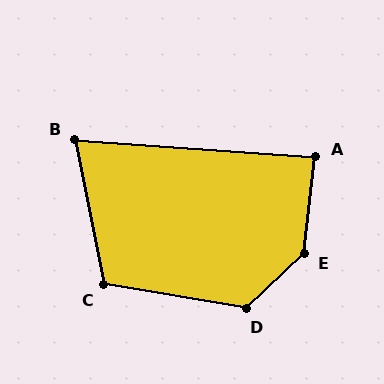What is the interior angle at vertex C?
Approximately 110 degrees (obtuse).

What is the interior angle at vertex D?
Approximately 128 degrees (obtuse).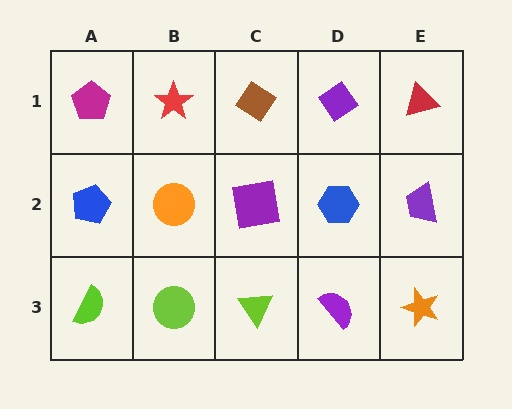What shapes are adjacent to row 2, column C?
A brown diamond (row 1, column C), a lime triangle (row 3, column C), an orange circle (row 2, column B), a blue hexagon (row 2, column D).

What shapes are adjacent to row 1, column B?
An orange circle (row 2, column B), a magenta pentagon (row 1, column A), a brown diamond (row 1, column C).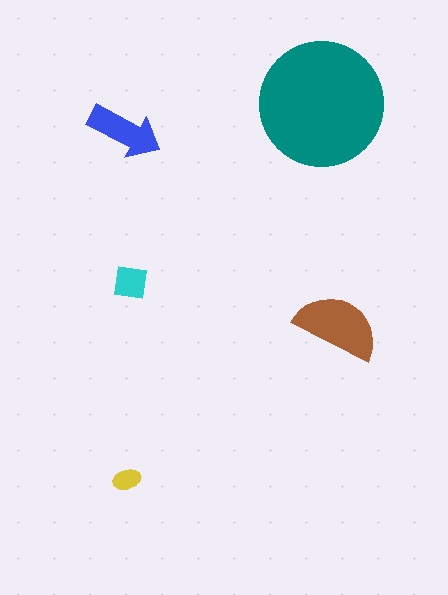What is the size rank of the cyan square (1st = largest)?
4th.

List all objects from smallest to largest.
The yellow ellipse, the cyan square, the blue arrow, the brown semicircle, the teal circle.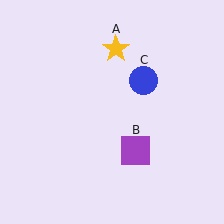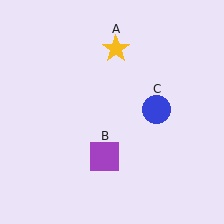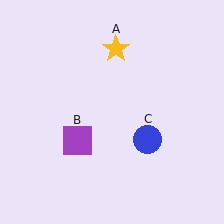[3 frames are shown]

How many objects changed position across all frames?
2 objects changed position: purple square (object B), blue circle (object C).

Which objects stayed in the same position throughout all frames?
Yellow star (object A) remained stationary.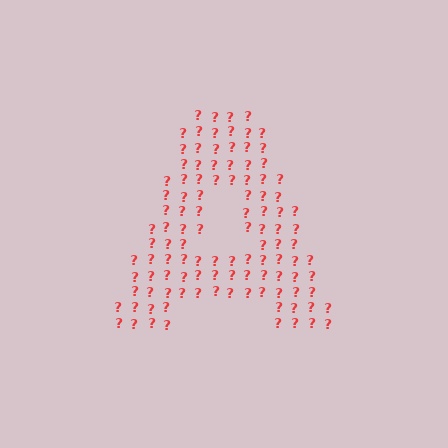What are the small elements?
The small elements are question marks.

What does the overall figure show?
The overall figure shows the letter A.